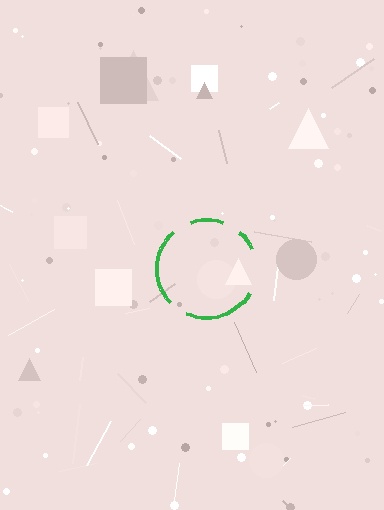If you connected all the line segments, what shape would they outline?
They would outline a circle.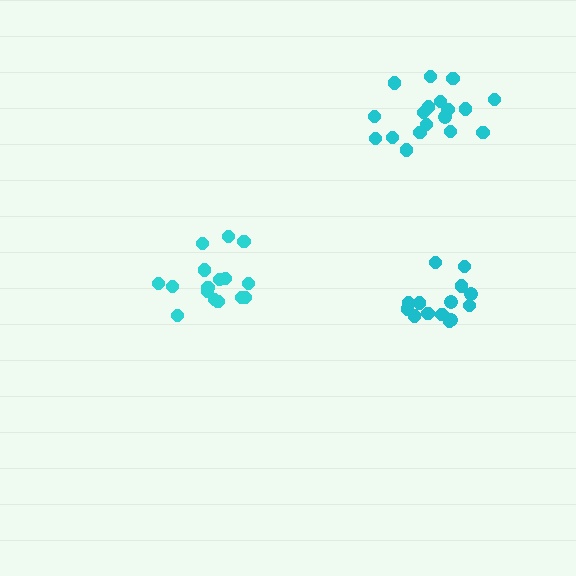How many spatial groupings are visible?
There are 3 spatial groupings.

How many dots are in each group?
Group 1: 18 dots, Group 2: 18 dots, Group 3: 14 dots (50 total).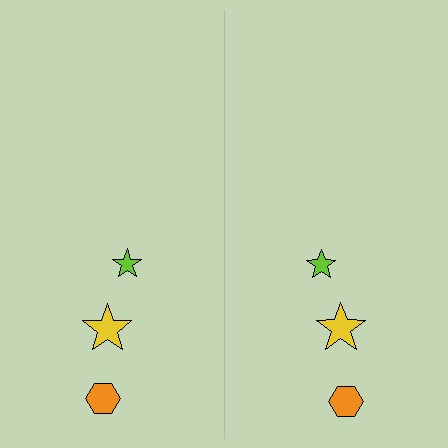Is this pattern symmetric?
Yes, this pattern has bilateral (reflection) symmetry.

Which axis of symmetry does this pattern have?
The pattern has a vertical axis of symmetry running through the center of the image.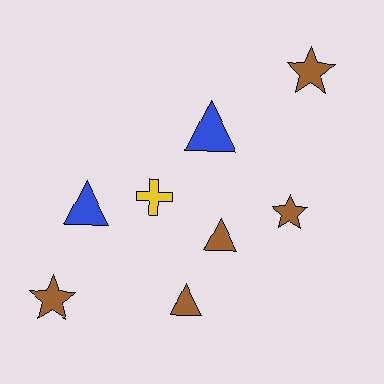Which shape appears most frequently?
Triangle, with 4 objects.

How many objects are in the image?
There are 8 objects.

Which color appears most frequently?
Brown, with 5 objects.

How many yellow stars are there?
There are no yellow stars.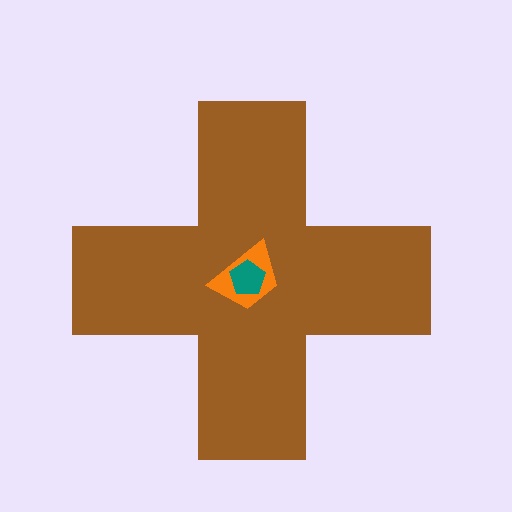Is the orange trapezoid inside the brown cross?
Yes.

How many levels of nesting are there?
3.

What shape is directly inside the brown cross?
The orange trapezoid.